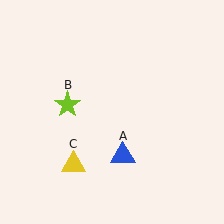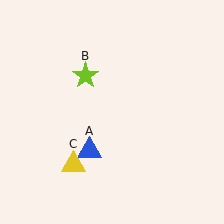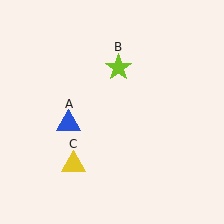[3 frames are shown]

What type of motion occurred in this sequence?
The blue triangle (object A), lime star (object B) rotated clockwise around the center of the scene.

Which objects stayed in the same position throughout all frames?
Yellow triangle (object C) remained stationary.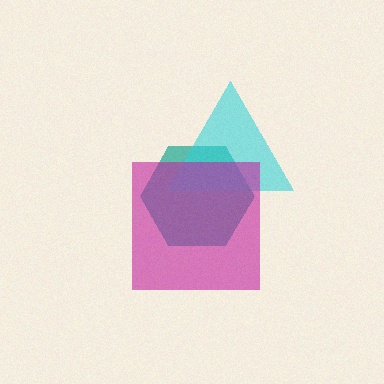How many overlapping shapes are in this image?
There are 3 overlapping shapes in the image.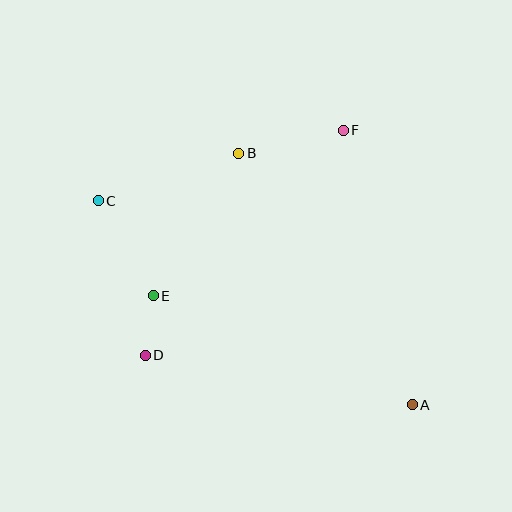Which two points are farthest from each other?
Points A and C are farthest from each other.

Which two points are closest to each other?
Points D and E are closest to each other.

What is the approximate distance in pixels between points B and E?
The distance between B and E is approximately 166 pixels.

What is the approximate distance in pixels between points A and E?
The distance between A and E is approximately 281 pixels.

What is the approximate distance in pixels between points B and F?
The distance between B and F is approximately 107 pixels.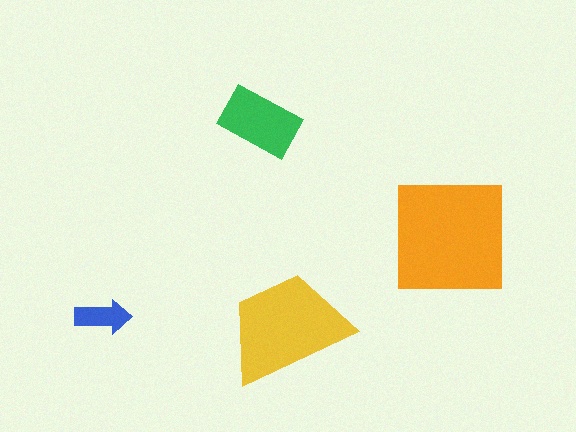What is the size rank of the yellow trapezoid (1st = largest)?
2nd.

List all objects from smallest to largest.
The blue arrow, the green rectangle, the yellow trapezoid, the orange square.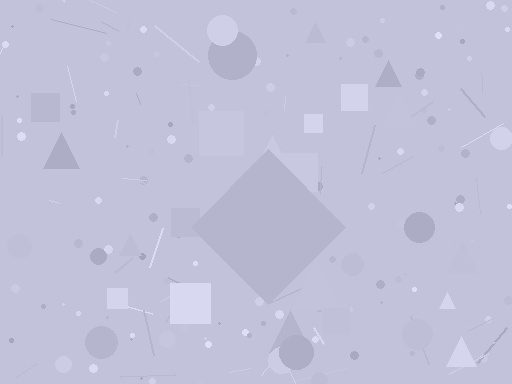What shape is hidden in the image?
A diamond is hidden in the image.